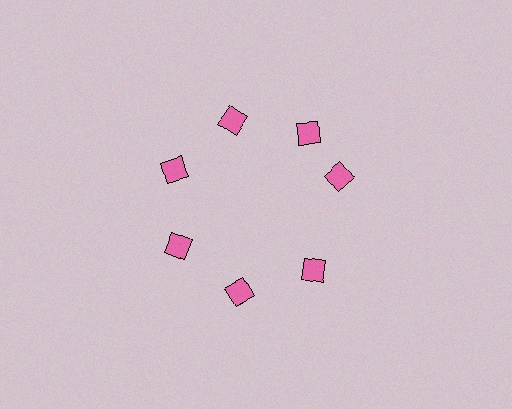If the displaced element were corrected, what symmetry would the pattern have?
It would have 7-fold rotational symmetry — the pattern would map onto itself every 51 degrees.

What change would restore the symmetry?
The symmetry would be restored by rotating it back into even spacing with its neighbors so that all 7 diamonds sit at equal angles and equal distance from the center.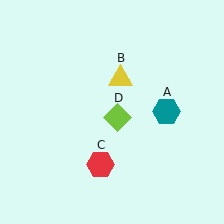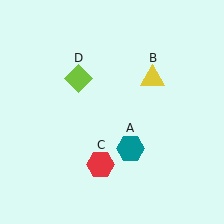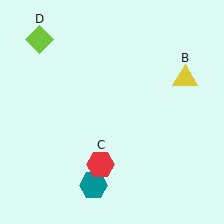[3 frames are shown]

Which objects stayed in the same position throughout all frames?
Red hexagon (object C) remained stationary.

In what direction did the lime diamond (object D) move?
The lime diamond (object D) moved up and to the left.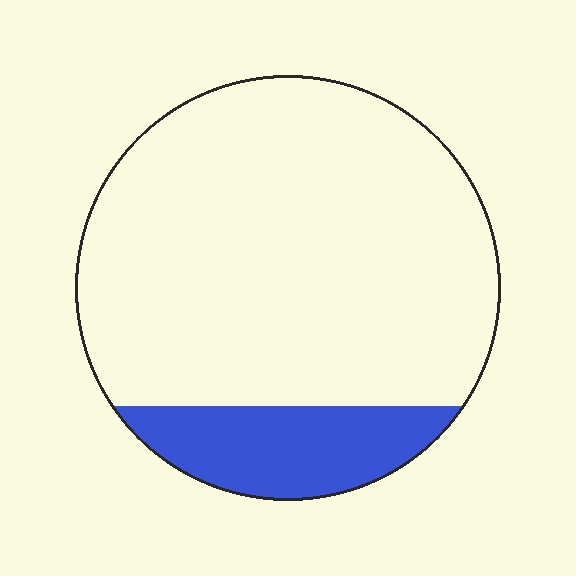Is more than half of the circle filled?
No.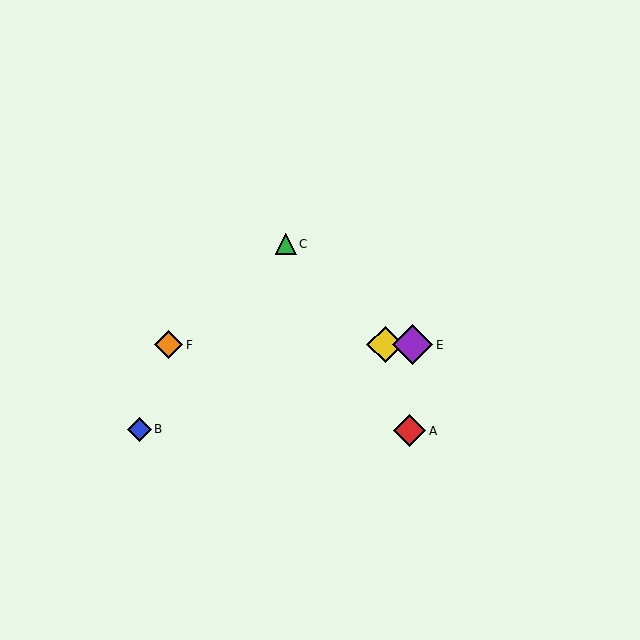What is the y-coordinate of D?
Object D is at y≈345.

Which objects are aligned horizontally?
Objects D, E, F are aligned horizontally.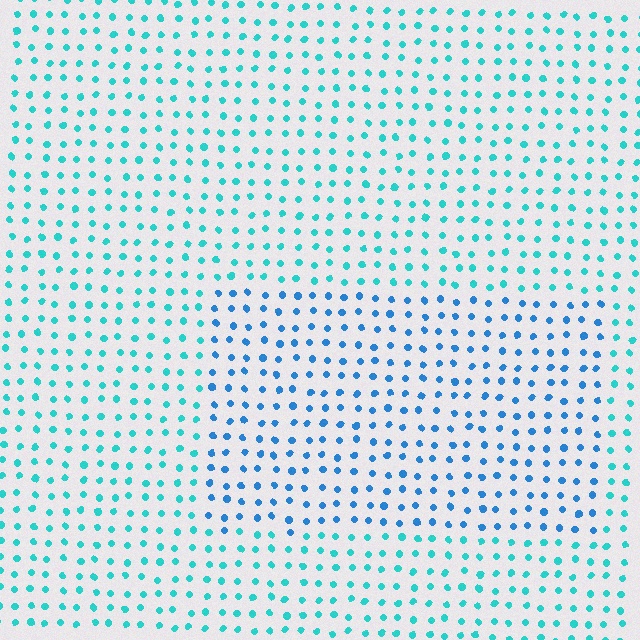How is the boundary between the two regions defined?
The boundary is defined purely by a slight shift in hue (about 31 degrees). Spacing, size, and orientation are identical on both sides.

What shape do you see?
I see a rectangle.